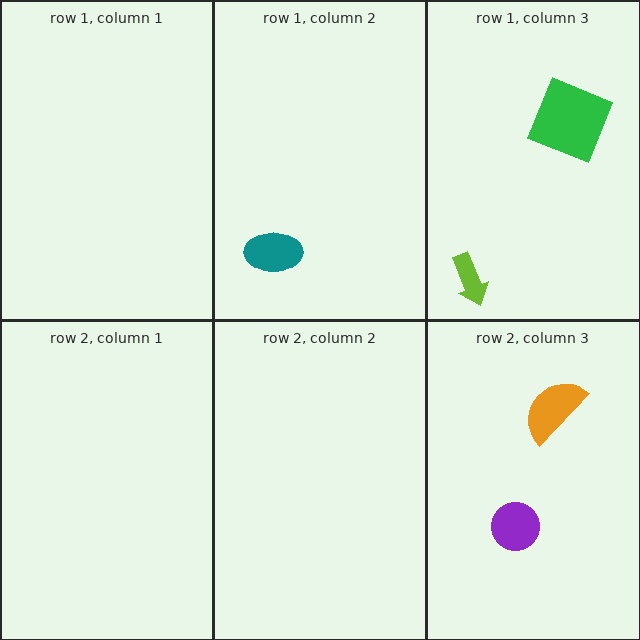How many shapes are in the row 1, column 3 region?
2.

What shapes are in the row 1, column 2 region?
The teal ellipse.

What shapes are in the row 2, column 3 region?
The purple circle, the orange semicircle.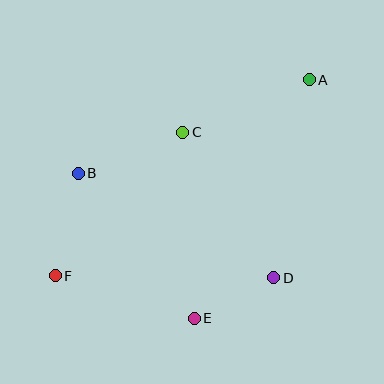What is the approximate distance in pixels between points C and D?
The distance between C and D is approximately 172 pixels.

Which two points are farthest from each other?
Points A and F are farthest from each other.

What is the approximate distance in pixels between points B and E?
The distance between B and E is approximately 186 pixels.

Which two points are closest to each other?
Points D and E are closest to each other.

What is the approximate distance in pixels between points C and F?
The distance between C and F is approximately 192 pixels.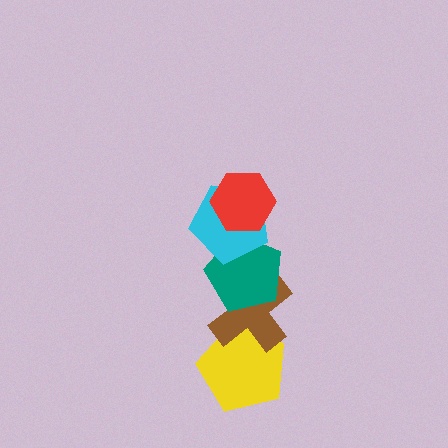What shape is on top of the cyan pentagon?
The red hexagon is on top of the cyan pentagon.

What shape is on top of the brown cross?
The teal pentagon is on top of the brown cross.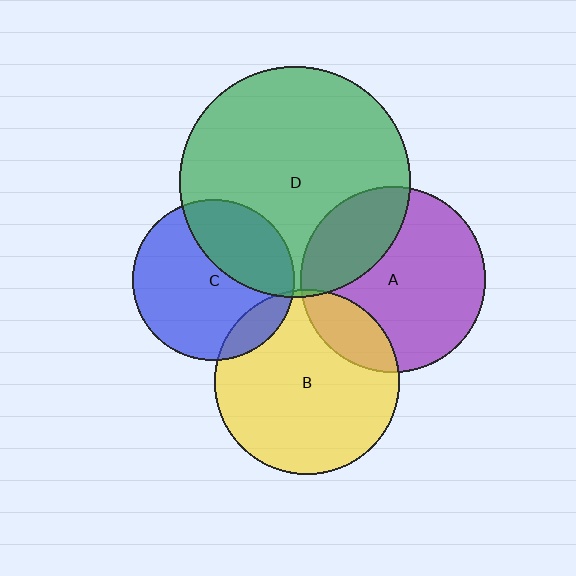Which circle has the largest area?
Circle D (green).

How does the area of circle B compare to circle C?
Approximately 1.3 times.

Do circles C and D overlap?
Yes.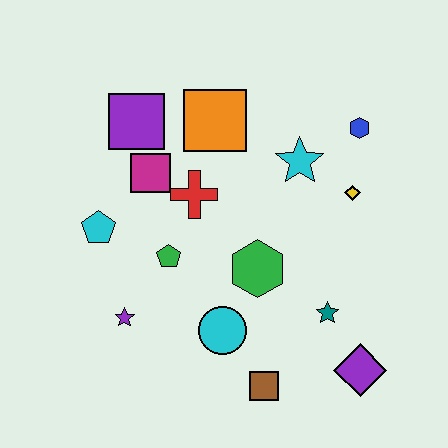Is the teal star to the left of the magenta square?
No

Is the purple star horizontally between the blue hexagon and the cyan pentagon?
Yes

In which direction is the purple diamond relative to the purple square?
The purple diamond is below the purple square.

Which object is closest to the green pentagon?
The red cross is closest to the green pentagon.